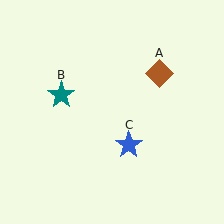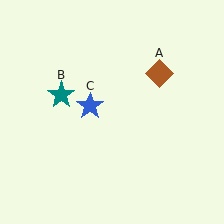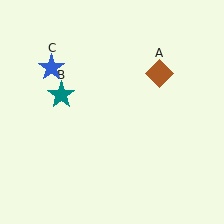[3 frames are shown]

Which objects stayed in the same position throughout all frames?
Brown diamond (object A) and teal star (object B) remained stationary.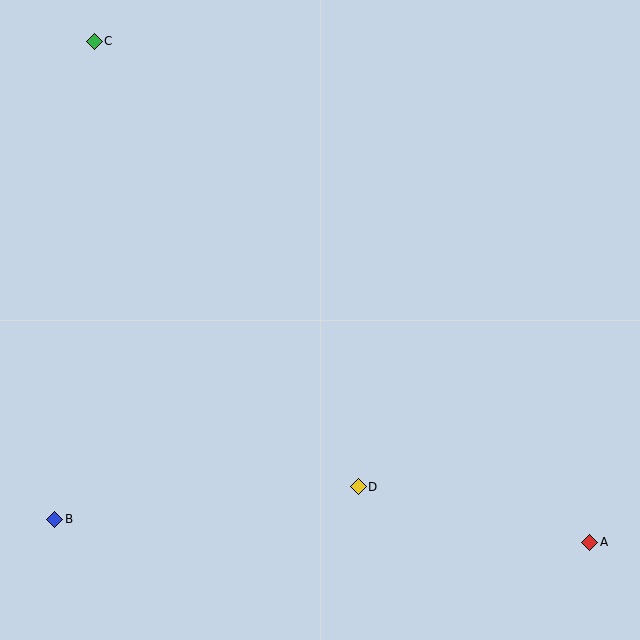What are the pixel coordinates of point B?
Point B is at (55, 519).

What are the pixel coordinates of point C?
Point C is at (94, 41).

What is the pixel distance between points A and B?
The distance between A and B is 535 pixels.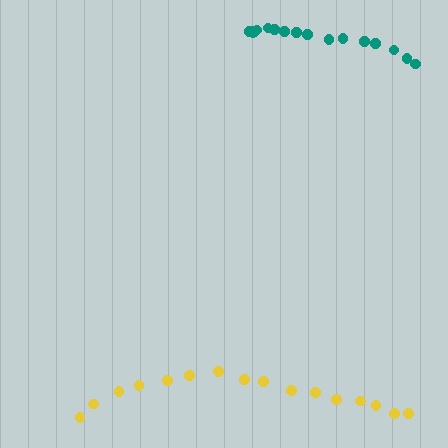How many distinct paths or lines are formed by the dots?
There are 2 distinct paths.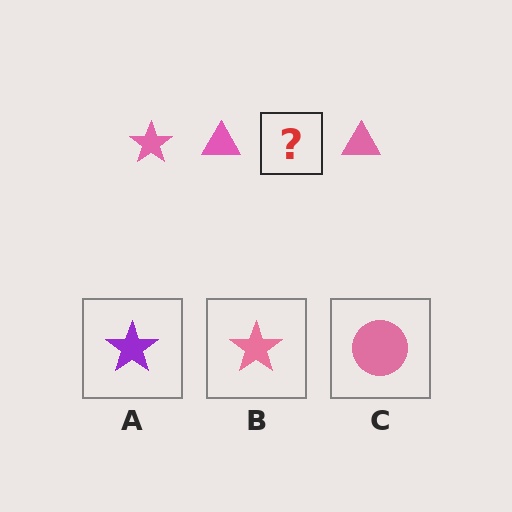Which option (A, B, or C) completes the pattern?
B.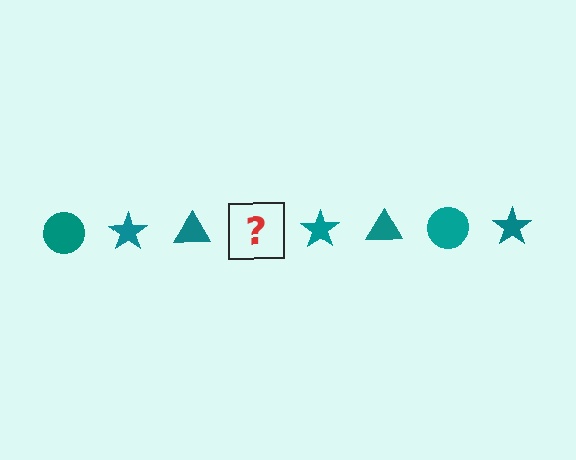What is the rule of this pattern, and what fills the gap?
The rule is that the pattern cycles through circle, star, triangle shapes in teal. The gap should be filled with a teal circle.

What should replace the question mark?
The question mark should be replaced with a teal circle.